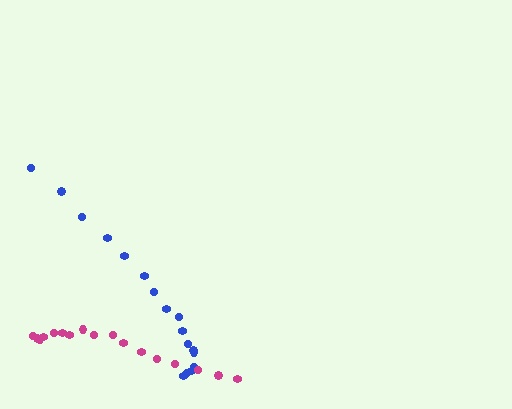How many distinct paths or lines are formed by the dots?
There are 2 distinct paths.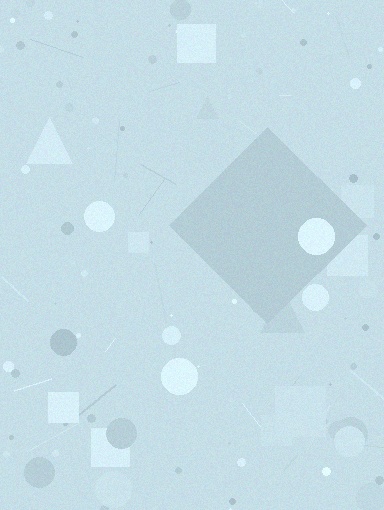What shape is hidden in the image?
A diamond is hidden in the image.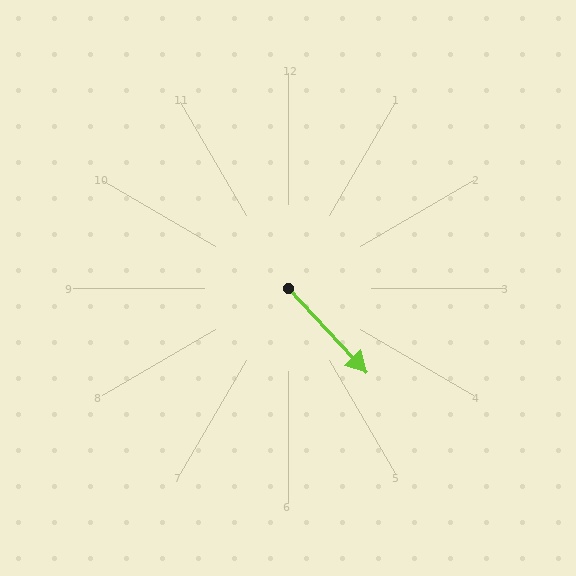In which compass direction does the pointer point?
Southeast.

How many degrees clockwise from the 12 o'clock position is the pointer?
Approximately 137 degrees.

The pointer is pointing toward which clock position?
Roughly 5 o'clock.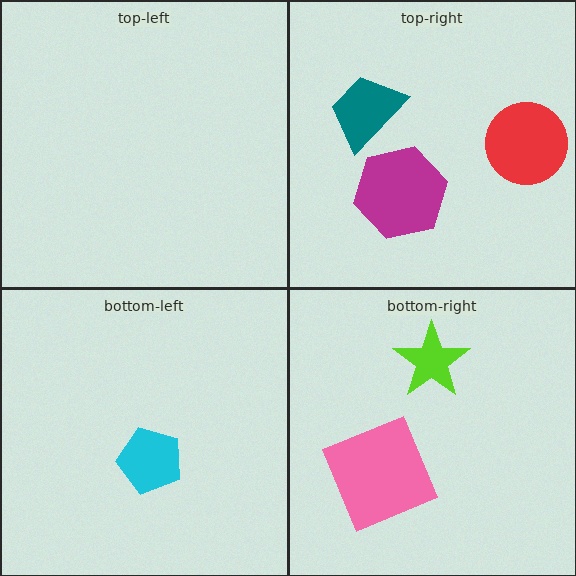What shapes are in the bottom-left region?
The cyan pentagon.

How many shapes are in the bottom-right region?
2.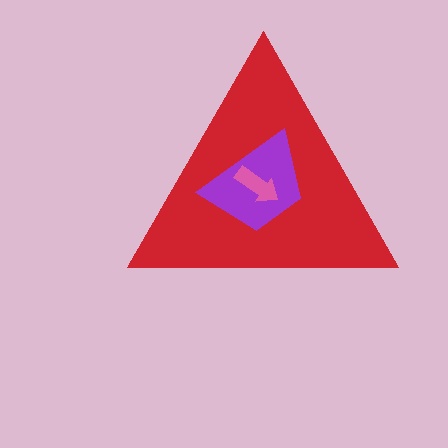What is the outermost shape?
The red triangle.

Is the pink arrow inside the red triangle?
Yes.